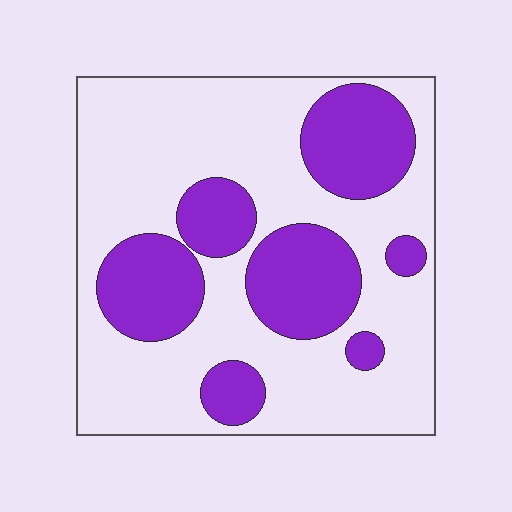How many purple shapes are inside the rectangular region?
7.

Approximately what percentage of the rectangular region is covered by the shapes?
Approximately 30%.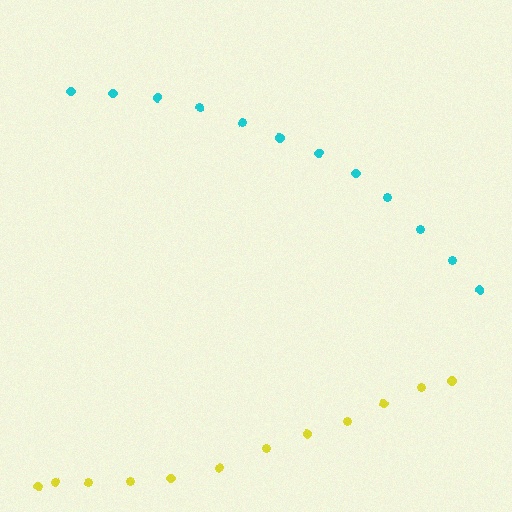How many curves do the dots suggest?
There are 2 distinct paths.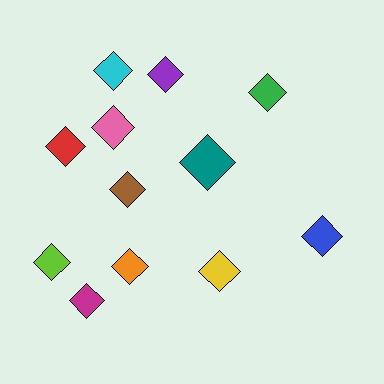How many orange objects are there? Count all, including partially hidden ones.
There is 1 orange object.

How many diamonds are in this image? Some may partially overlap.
There are 12 diamonds.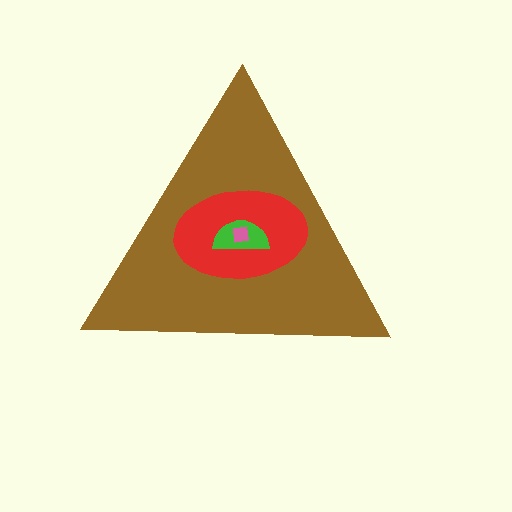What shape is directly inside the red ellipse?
The green semicircle.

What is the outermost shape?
The brown triangle.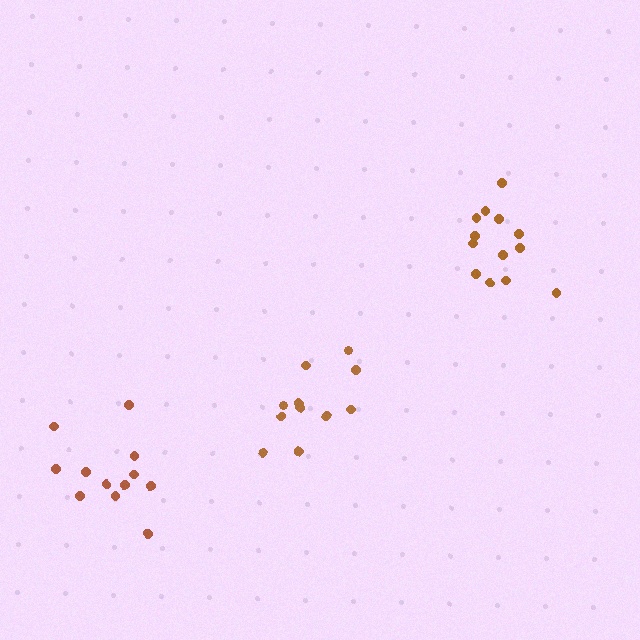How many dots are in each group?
Group 1: 12 dots, Group 2: 13 dots, Group 3: 12 dots (37 total).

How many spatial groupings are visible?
There are 3 spatial groupings.